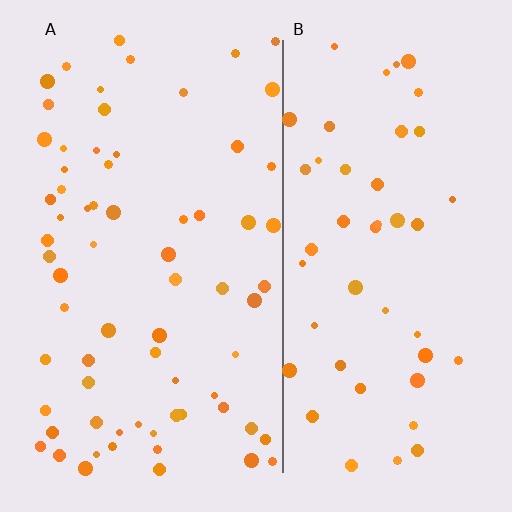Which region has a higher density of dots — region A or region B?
A (the left).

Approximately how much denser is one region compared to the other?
Approximately 1.5× — region A over region B.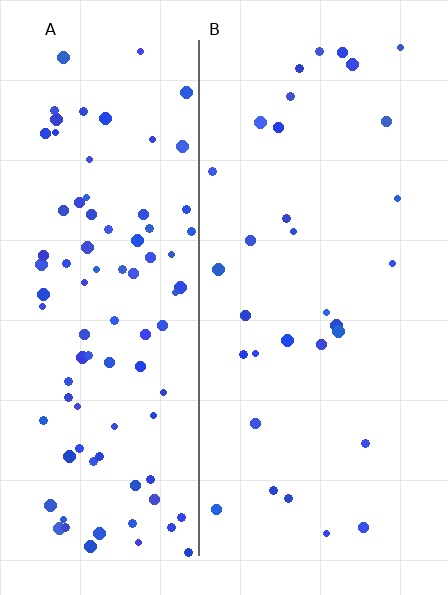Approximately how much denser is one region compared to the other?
Approximately 3.0× — region A over region B.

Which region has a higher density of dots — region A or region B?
A (the left).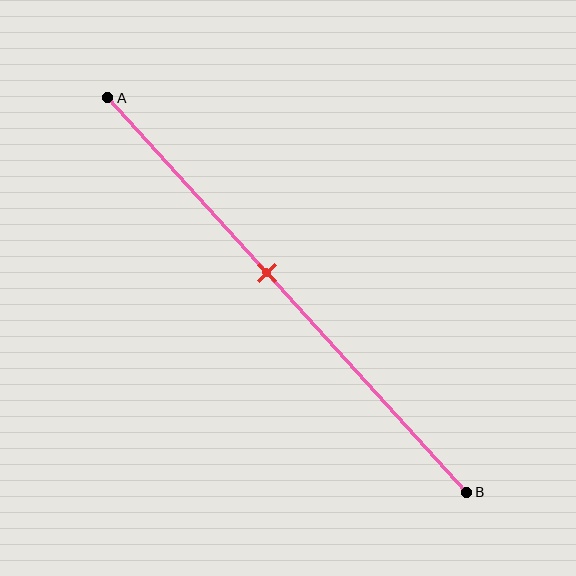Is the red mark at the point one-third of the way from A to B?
No, the mark is at about 45% from A, not at the 33% one-third point.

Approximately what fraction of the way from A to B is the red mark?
The red mark is approximately 45% of the way from A to B.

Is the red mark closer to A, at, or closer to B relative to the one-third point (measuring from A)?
The red mark is closer to point B than the one-third point of segment AB.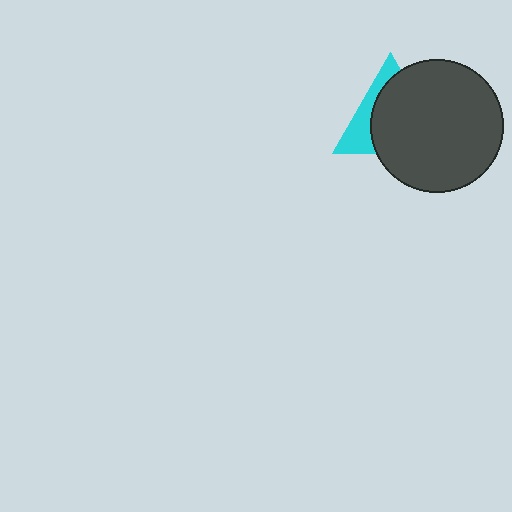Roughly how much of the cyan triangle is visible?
A small part of it is visible (roughly 32%).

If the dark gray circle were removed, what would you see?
You would see the complete cyan triangle.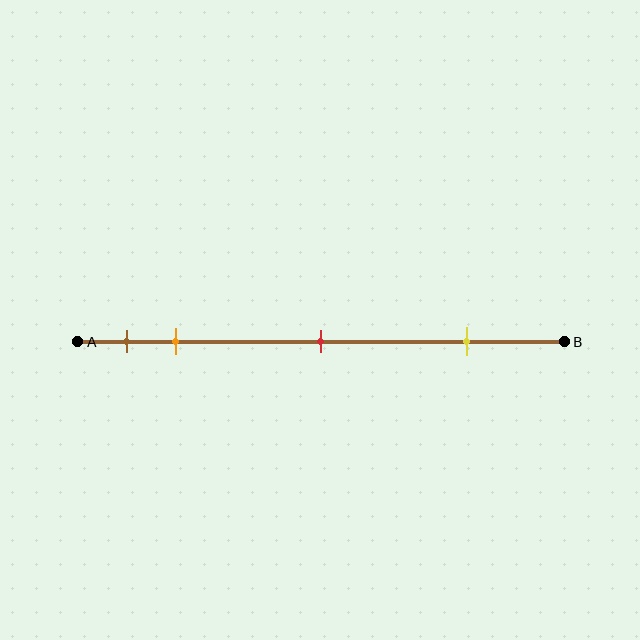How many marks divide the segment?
There are 4 marks dividing the segment.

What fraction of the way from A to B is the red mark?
The red mark is approximately 50% (0.5) of the way from A to B.